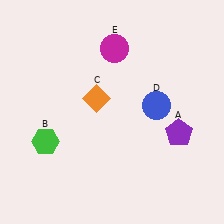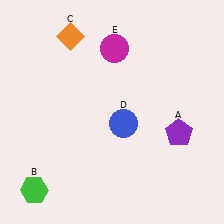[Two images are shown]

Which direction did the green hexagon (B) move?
The green hexagon (B) moved down.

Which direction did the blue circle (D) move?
The blue circle (D) moved left.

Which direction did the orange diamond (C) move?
The orange diamond (C) moved up.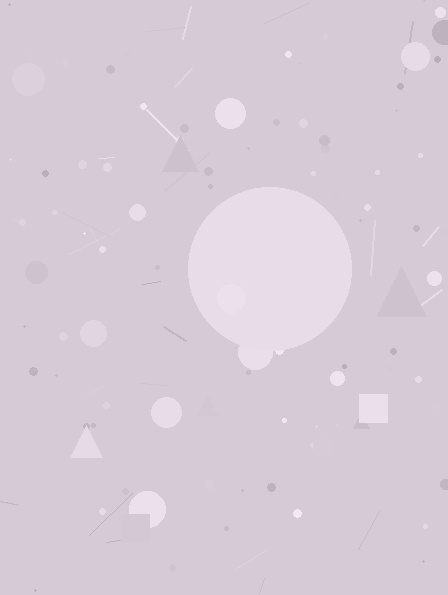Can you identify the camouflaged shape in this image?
The camouflaged shape is a circle.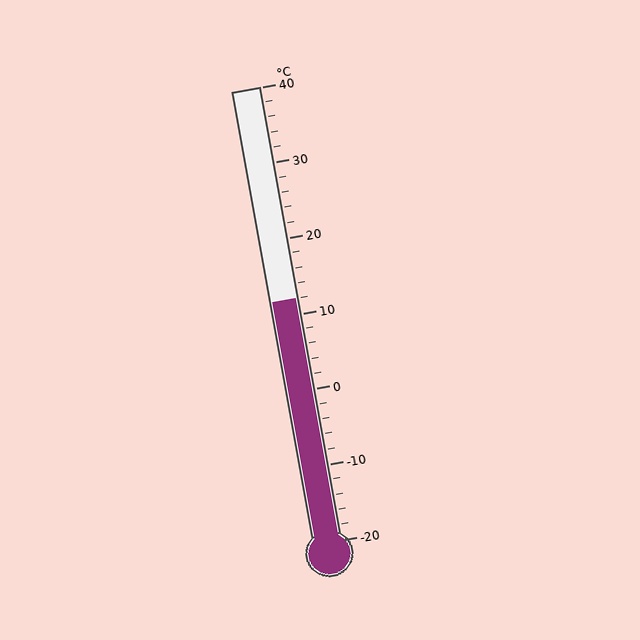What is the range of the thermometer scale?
The thermometer scale ranges from -20°C to 40°C.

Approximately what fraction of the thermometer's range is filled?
The thermometer is filled to approximately 55% of its range.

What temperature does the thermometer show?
The thermometer shows approximately 12°C.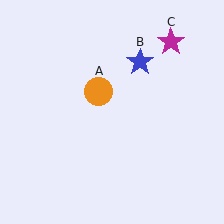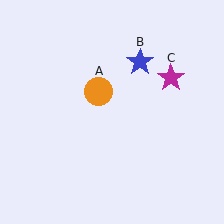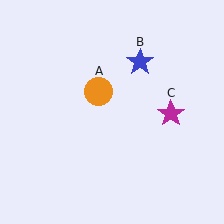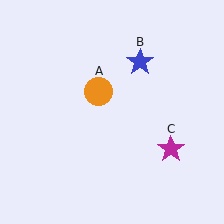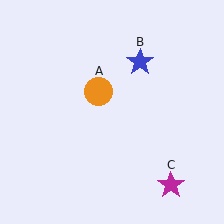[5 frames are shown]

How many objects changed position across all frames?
1 object changed position: magenta star (object C).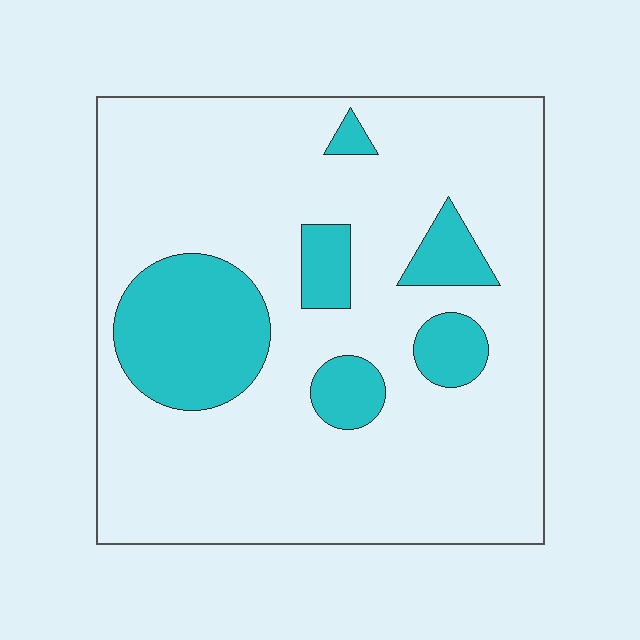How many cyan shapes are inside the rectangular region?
6.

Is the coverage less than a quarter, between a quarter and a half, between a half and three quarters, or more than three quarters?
Less than a quarter.